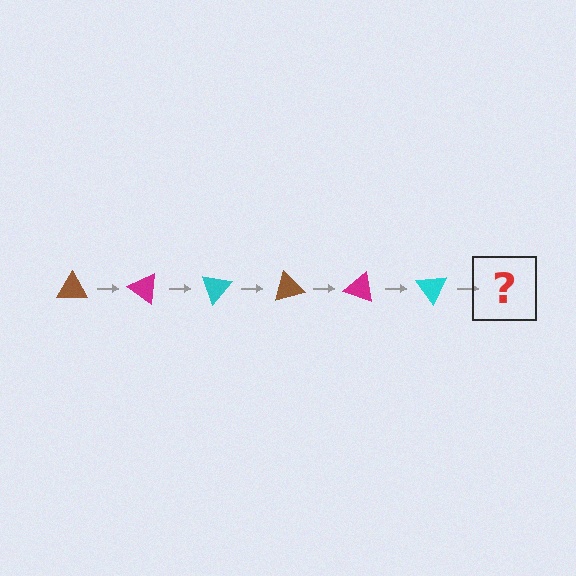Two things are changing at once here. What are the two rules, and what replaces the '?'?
The two rules are that it rotates 35 degrees each step and the color cycles through brown, magenta, and cyan. The '?' should be a brown triangle, rotated 210 degrees from the start.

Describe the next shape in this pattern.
It should be a brown triangle, rotated 210 degrees from the start.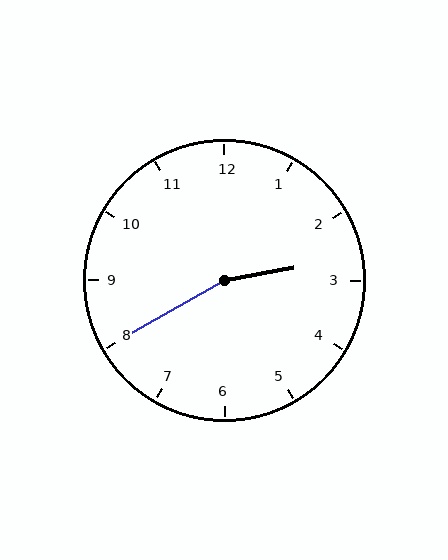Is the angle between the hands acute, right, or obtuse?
It is obtuse.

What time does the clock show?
2:40.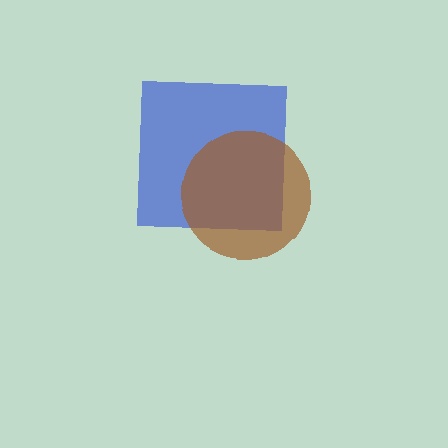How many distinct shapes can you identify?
There are 2 distinct shapes: a blue square, a brown circle.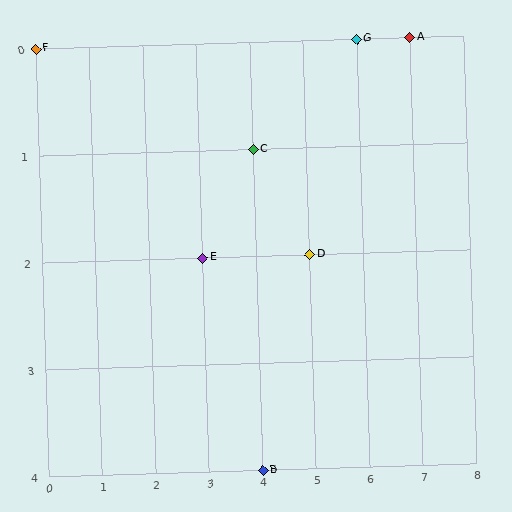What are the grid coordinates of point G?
Point G is at grid coordinates (6, 0).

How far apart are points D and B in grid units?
Points D and B are 1 column and 2 rows apart (about 2.2 grid units diagonally).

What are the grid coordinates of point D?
Point D is at grid coordinates (5, 2).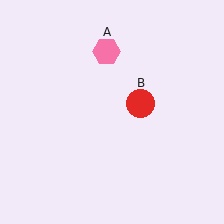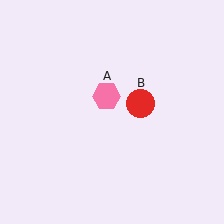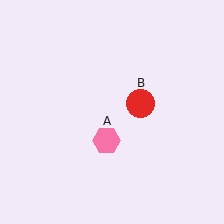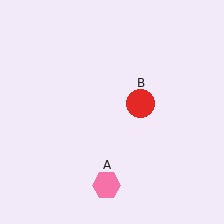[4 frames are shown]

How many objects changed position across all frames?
1 object changed position: pink hexagon (object A).